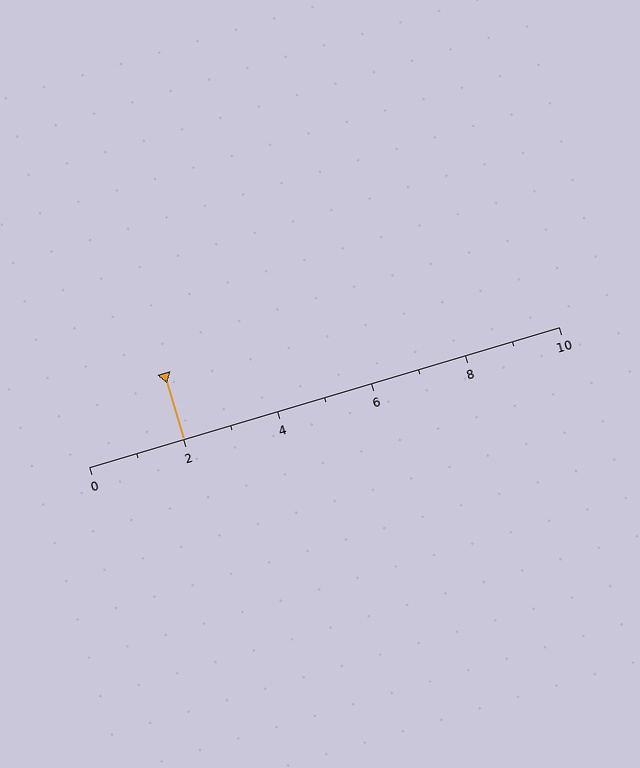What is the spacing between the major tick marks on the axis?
The major ticks are spaced 2 apart.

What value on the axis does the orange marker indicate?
The marker indicates approximately 2.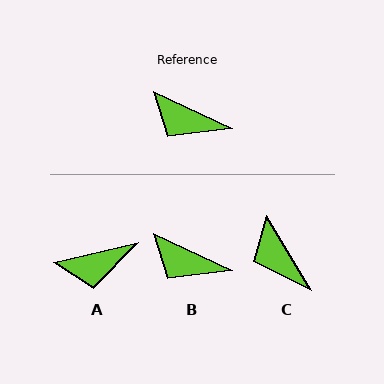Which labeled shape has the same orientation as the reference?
B.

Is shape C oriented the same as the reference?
No, it is off by about 34 degrees.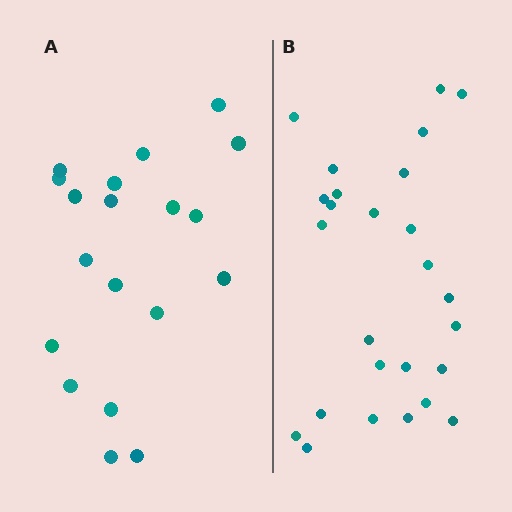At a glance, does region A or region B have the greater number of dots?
Region B (the right region) has more dots.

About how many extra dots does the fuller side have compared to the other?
Region B has roughly 8 or so more dots than region A.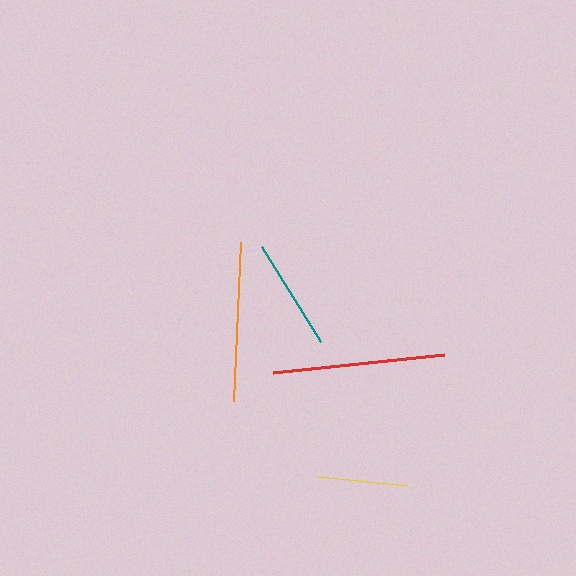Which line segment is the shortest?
The yellow line is the shortest at approximately 90 pixels.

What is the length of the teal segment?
The teal segment is approximately 111 pixels long.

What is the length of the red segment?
The red segment is approximately 172 pixels long.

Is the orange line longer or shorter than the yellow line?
The orange line is longer than the yellow line.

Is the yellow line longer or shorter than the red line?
The red line is longer than the yellow line.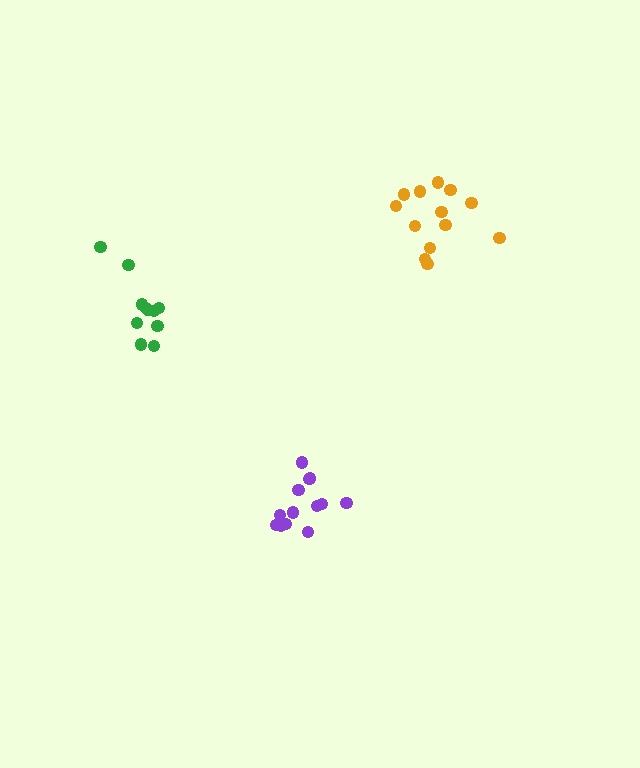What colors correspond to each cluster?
The clusters are colored: green, orange, purple.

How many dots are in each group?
Group 1: 10 dots, Group 2: 13 dots, Group 3: 13 dots (36 total).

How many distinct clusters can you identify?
There are 3 distinct clusters.